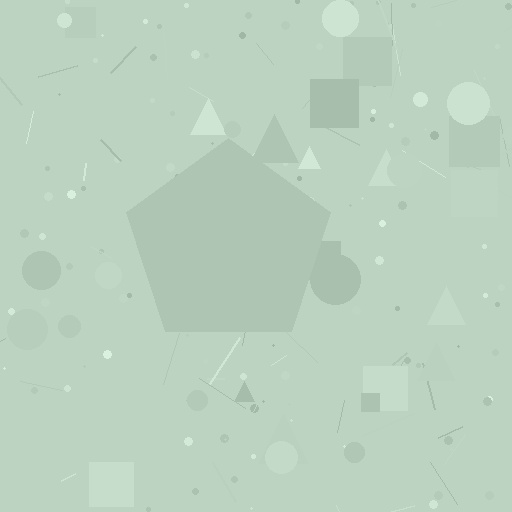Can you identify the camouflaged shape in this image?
The camouflaged shape is a pentagon.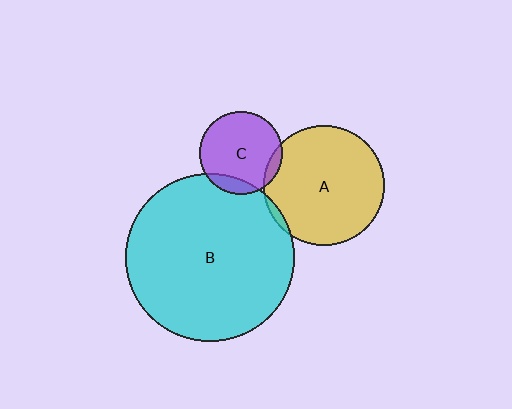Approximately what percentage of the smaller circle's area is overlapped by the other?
Approximately 5%.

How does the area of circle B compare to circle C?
Approximately 4.1 times.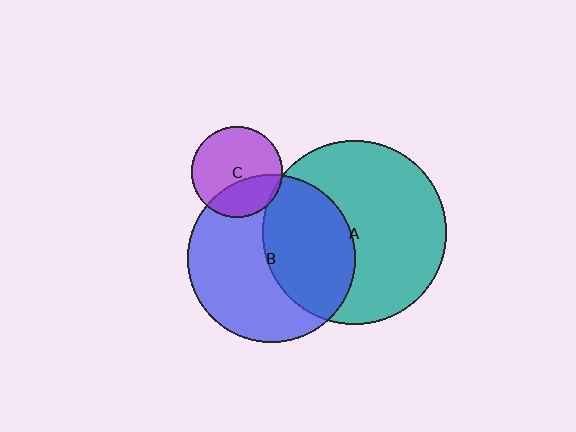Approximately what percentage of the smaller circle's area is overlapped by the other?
Approximately 5%.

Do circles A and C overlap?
Yes.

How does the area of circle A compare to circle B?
Approximately 1.2 times.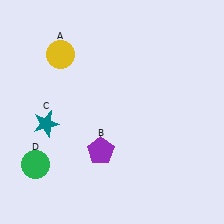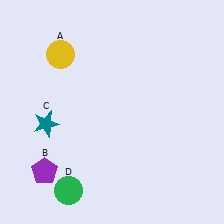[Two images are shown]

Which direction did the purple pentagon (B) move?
The purple pentagon (B) moved left.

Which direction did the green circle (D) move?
The green circle (D) moved right.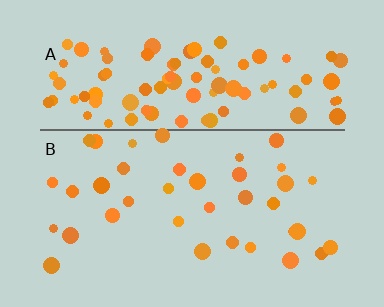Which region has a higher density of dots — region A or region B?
A (the top).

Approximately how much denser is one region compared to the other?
Approximately 2.8× — region A over region B.